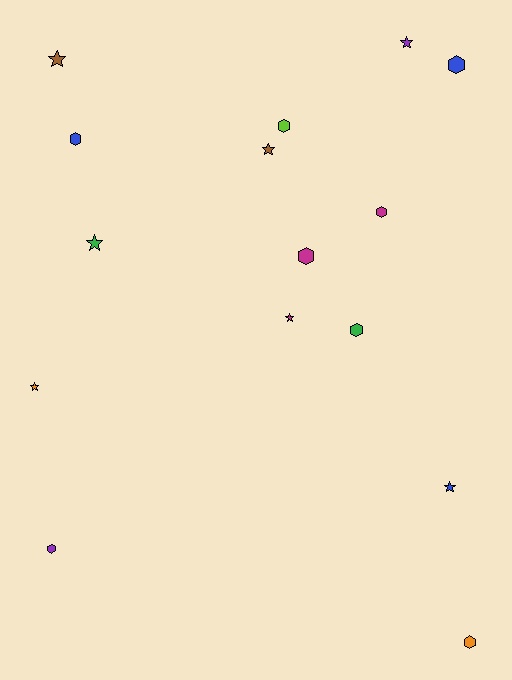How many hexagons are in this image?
There are 8 hexagons.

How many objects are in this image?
There are 15 objects.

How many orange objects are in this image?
There are 2 orange objects.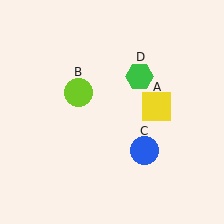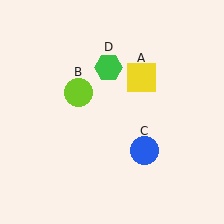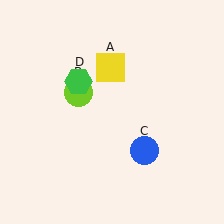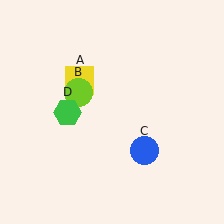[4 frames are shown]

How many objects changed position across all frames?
2 objects changed position: yellow square (object A), green hexagon (object D).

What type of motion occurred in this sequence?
The yellow square (object A), green hexagon (object D) rotated counterclockwise around the center of the scene.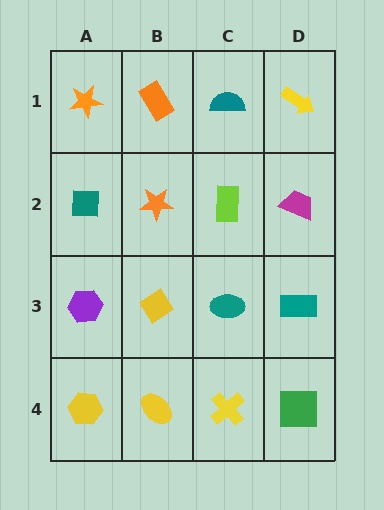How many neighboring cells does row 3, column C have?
4.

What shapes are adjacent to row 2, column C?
A teal semicircle (row 1, column C), a teal ellipse (row 3, column C), an orange star (row 2, column B), a magenta trapezoid (row 2, column D).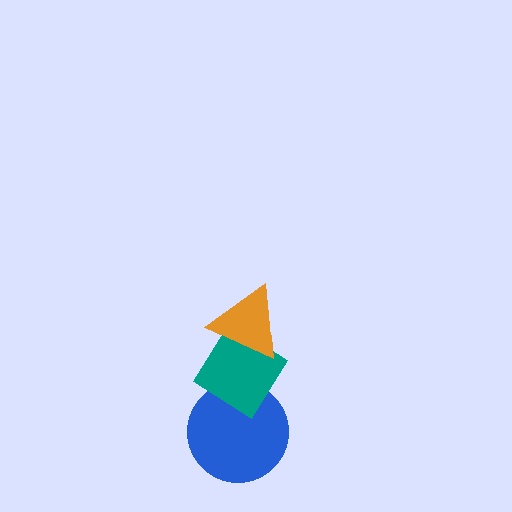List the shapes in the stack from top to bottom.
From top to bottom: the orange triangle, the teal diamond, the blue circle.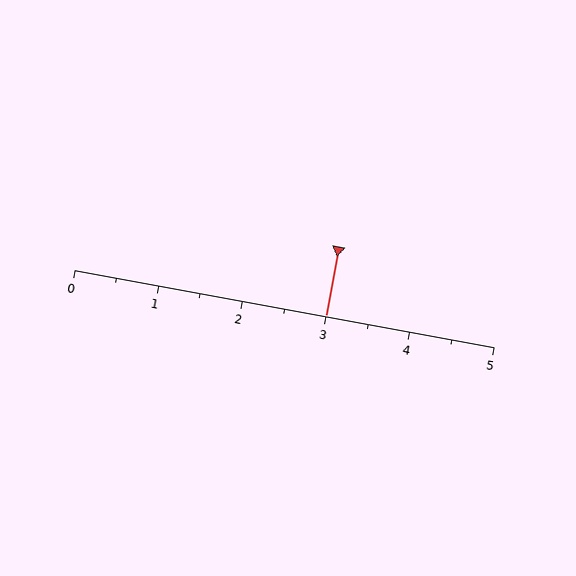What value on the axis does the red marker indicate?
The marker indicates approximately 3.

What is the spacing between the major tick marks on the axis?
The major ticks are spaced 1 apart.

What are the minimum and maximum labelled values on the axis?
The axis runs from 0 to 5.